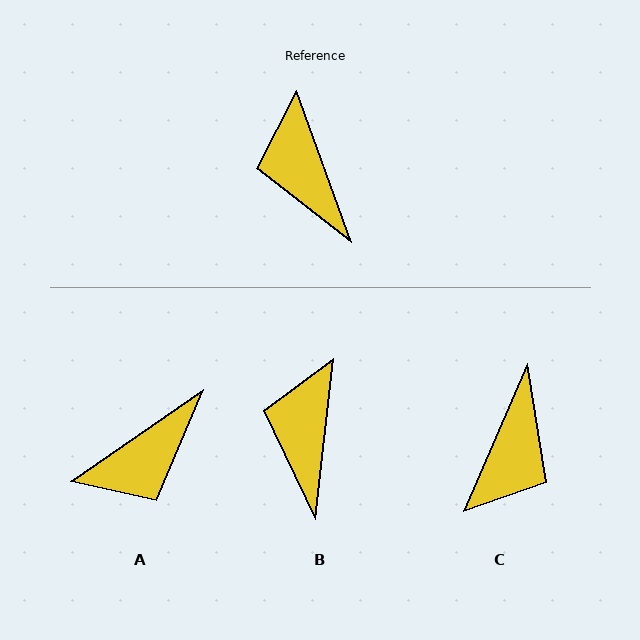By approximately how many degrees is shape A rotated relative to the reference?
Approximately 105 degrees counter-clockwise.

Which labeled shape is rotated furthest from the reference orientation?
C, about 137 degrees away.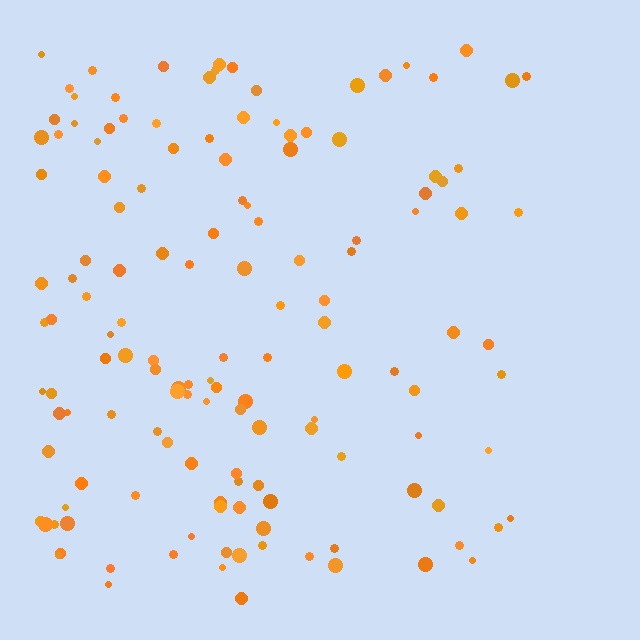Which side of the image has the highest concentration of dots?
The left.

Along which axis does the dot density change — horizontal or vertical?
Horizontal.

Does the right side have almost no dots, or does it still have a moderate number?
Still a moderate number, just noticeably fewer than the left.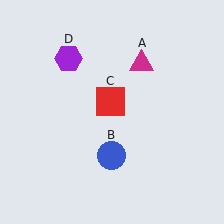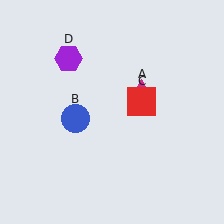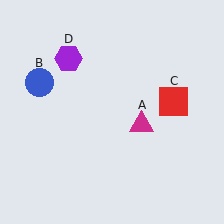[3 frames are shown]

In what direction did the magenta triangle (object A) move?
The magenta triangle (object A) moved down.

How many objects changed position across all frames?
3 objects changed position: magenta triangle (object A), blue circle (object B), red square (object C).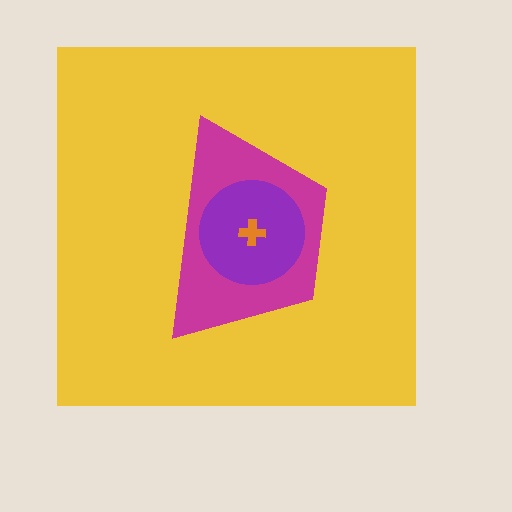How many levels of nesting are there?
4.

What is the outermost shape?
The yellow square.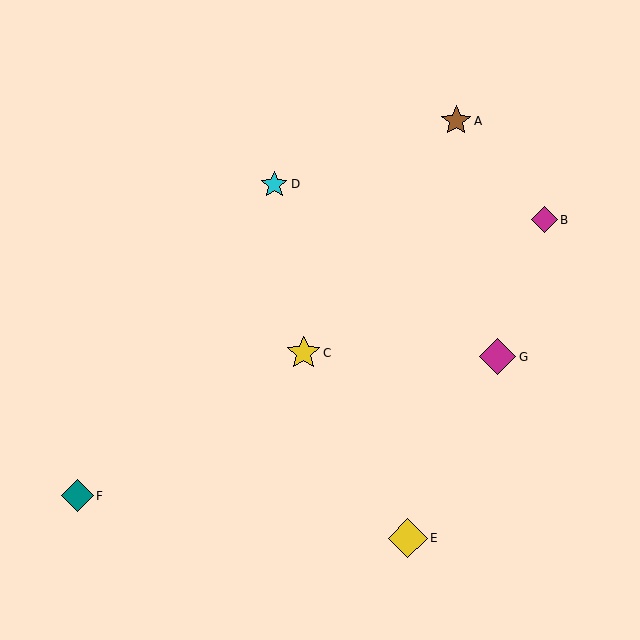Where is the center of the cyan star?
The center of the cyan star is at (274, 184).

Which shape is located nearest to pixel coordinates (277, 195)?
The cyan star (labeled D) at (274, 184) is nearest to that location.